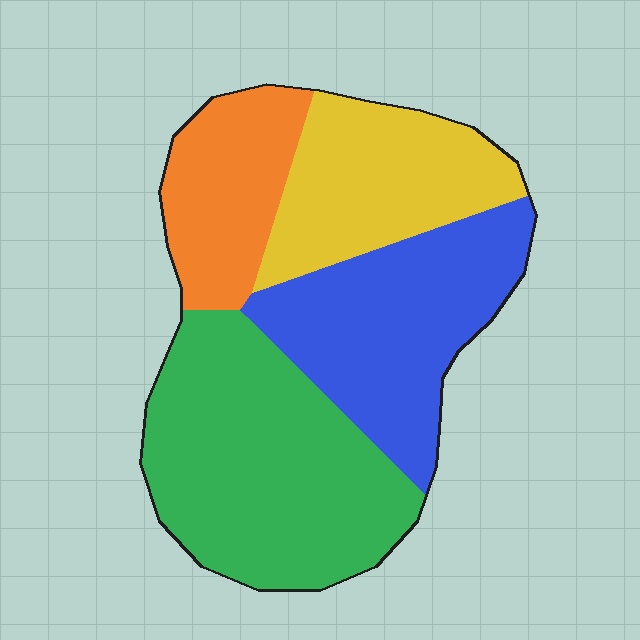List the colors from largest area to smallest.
From largest to smallest: green, blue, yellow, orange.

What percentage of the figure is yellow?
Yellow covers roughly 20% of the figure.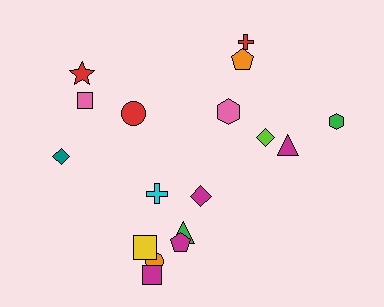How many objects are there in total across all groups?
There are 17 objects.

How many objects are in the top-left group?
There are 4 objects.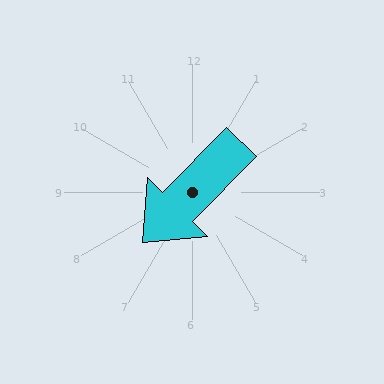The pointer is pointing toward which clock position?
Roughly 7 o'clock.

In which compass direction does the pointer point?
Southwest.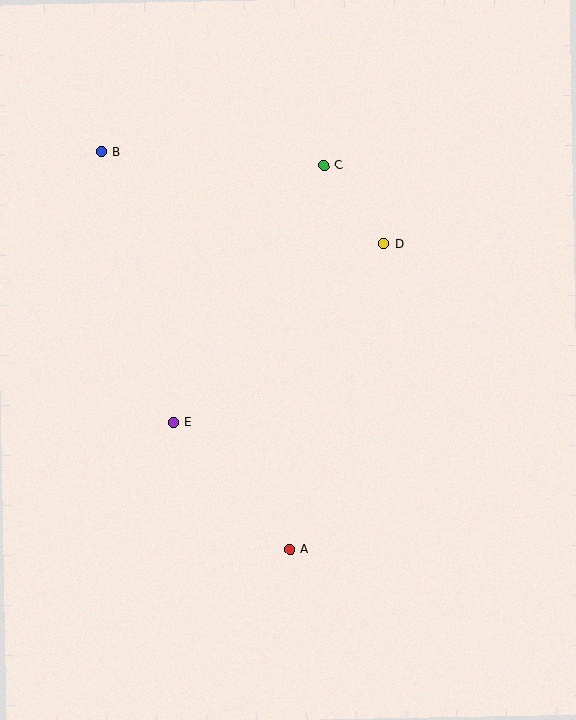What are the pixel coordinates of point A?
Point A is at (290, 549).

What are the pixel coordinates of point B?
Point B is at (101, 152).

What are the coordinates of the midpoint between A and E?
The midpoint between A and E is at (231, 486).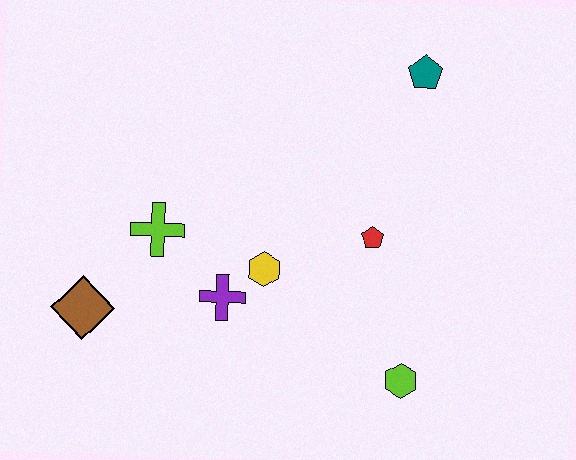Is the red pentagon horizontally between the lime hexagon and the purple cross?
Yes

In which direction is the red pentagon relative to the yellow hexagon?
The red pentagon is to the right of the yellow hexagon.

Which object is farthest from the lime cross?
The teal pentagon is farthest from the lime cross.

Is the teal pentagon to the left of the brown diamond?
No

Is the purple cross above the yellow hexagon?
No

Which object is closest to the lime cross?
The purple cross is closest to the lime cross.